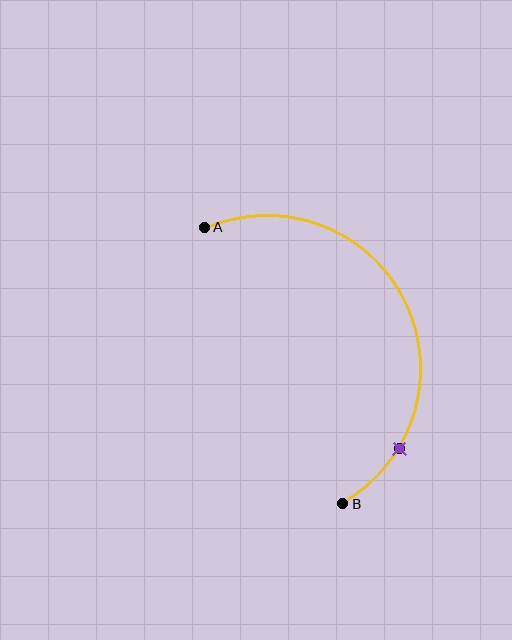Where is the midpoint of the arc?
The arc midpoint is the point on the curve farthest from the straight line joining A and B. It sits to the right of that line.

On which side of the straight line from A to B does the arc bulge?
The arc bulges to the right of the straight line connecting A and B.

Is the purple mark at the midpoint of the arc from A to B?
No. The purple mark lies on the arc but is closer to endpoint B. The arc midpoint would be at the point on the curve equidistant along the arc from both A and B.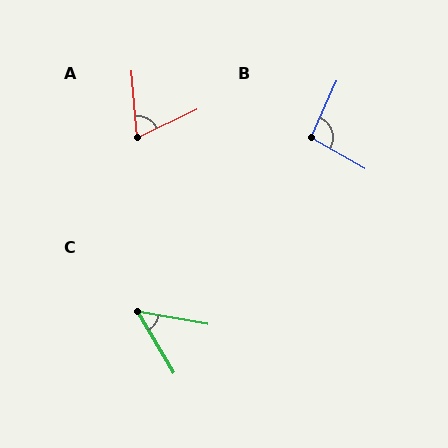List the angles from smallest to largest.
C (50°), A (70°), B (95°).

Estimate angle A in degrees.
Approximately 70 degrees.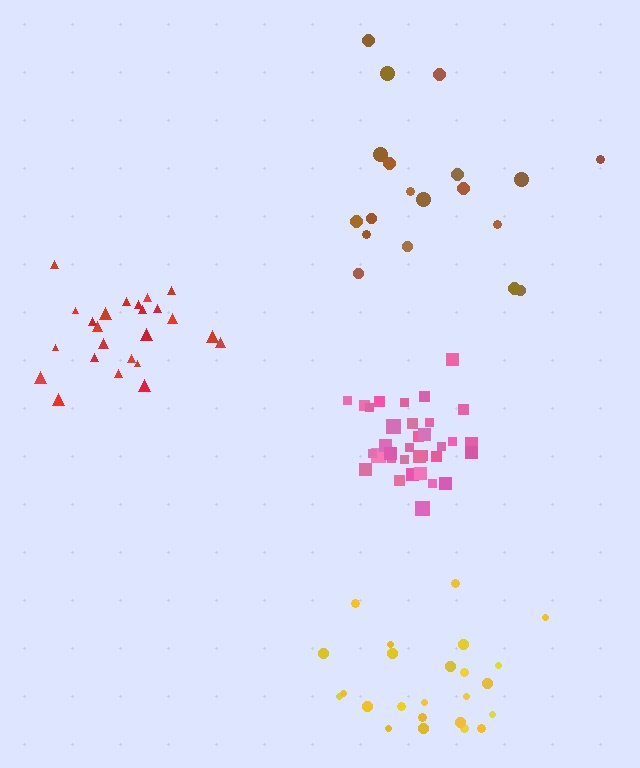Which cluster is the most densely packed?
Pink.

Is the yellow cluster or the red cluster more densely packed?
Red.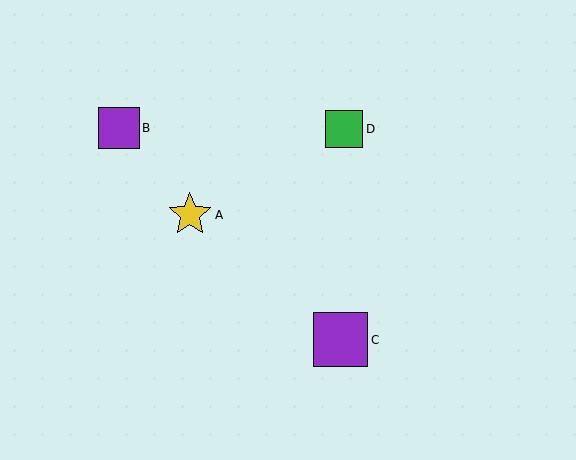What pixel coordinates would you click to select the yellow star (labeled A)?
Click at (190, 215) to select the yellow star A.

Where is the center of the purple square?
The center of the purple square is at (119, 128).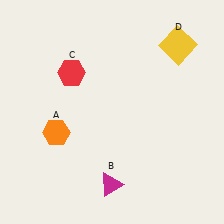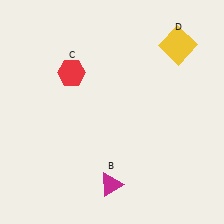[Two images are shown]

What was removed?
The orange hexagon (A) was removed in Image 2.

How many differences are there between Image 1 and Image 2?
There is 1 difference between the two images.